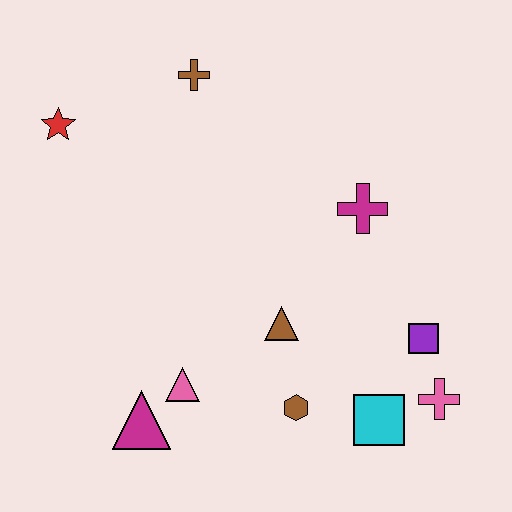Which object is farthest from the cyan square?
The red star is farthest from the cyan square.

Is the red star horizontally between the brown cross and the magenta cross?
No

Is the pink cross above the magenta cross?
No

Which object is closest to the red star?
The brown cross is closest to the red star.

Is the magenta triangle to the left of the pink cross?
Yes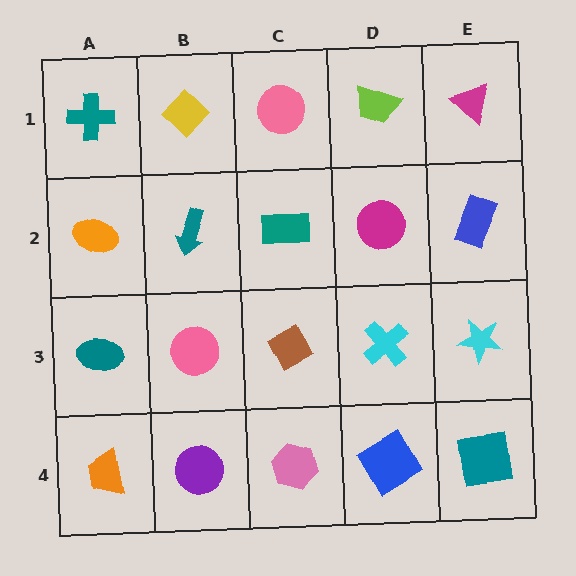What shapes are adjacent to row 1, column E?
A blue rectangle (row 2, column E), a lime trapezoid (row 1, column D).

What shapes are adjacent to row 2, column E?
A magenta triangle (row 1, column E), a cyan star (row 3, column E), a magenta circle (row 2, column D).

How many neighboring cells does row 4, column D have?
3.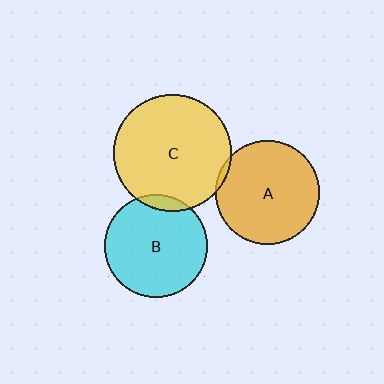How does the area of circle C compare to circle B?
Approximately 1.3 times.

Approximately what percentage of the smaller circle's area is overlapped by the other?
Approximately 5%.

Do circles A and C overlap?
Yes.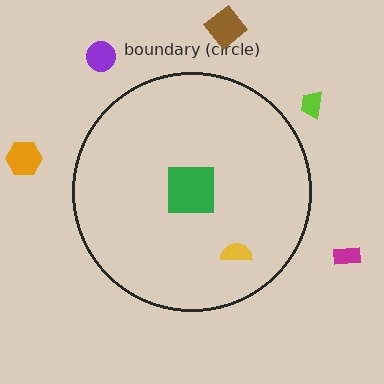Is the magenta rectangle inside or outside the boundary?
Outside.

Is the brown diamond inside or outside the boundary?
Outside.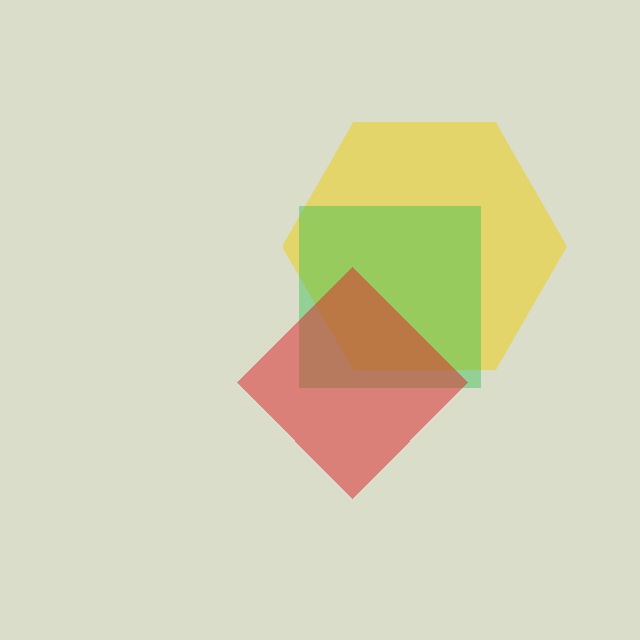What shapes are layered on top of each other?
The layered shapes are: a yellow hexagon, a green square, a red diamond.